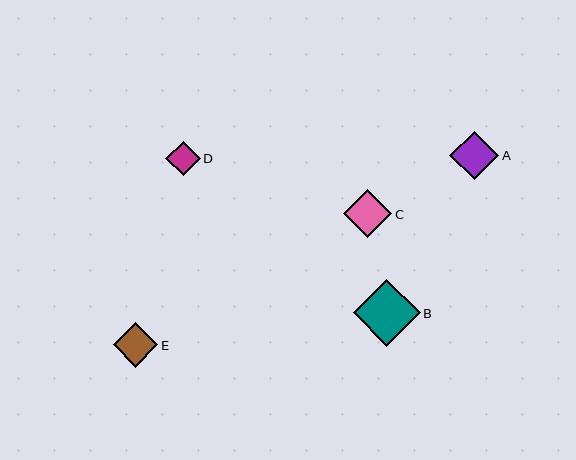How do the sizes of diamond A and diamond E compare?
Diamond A and diamond E are approximately the same size.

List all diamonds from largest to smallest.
From largest to smallest: B, A, C, E, D.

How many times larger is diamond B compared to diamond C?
Diamond B is approximately 1.4 times the size of diamond C.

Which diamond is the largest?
Diamond B is the largest with a size of approximately 67 pixels.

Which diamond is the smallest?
Diamond D is the smallest with a size of approximately 34 pixels.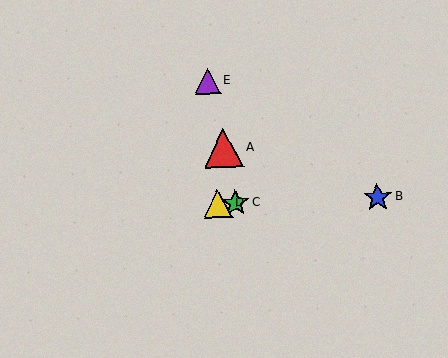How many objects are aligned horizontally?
3 objects (B, C, D) are aligned horizontally.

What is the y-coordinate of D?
Object D is at y≈204.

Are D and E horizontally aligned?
No, D is at y≈204 and E is at y≈81.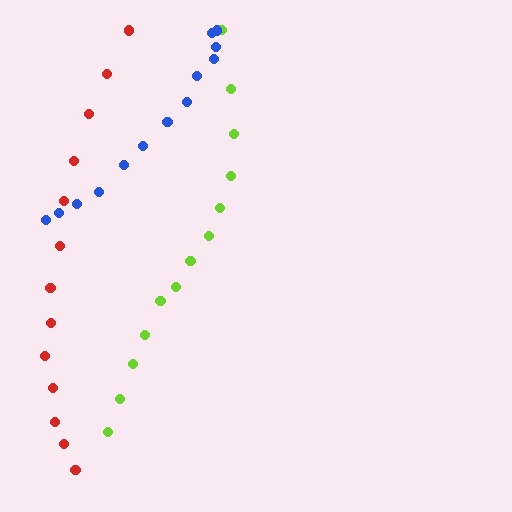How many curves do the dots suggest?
There are 3 distinct paths.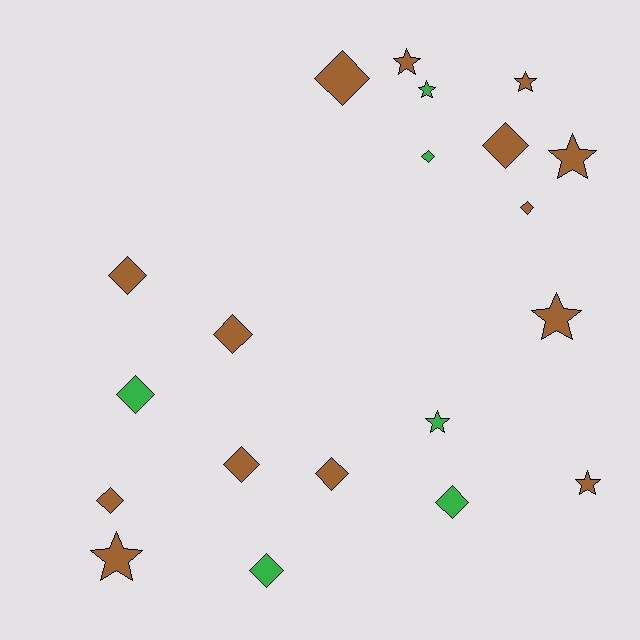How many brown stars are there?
There are 6 brown stars.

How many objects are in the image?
There are 20 objects.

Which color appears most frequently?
Brown, with 14 objects.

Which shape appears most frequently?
Diamond, with 12 objects.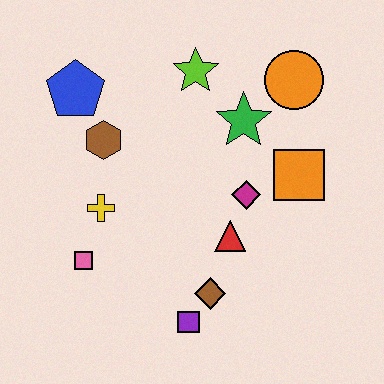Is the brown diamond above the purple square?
Yes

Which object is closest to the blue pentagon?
The brown hexagon is closest to the blue pentagon.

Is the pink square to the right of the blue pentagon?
Yes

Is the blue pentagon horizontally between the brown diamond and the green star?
No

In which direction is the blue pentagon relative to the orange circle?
The blue pentagon is to the left of the orange circle.